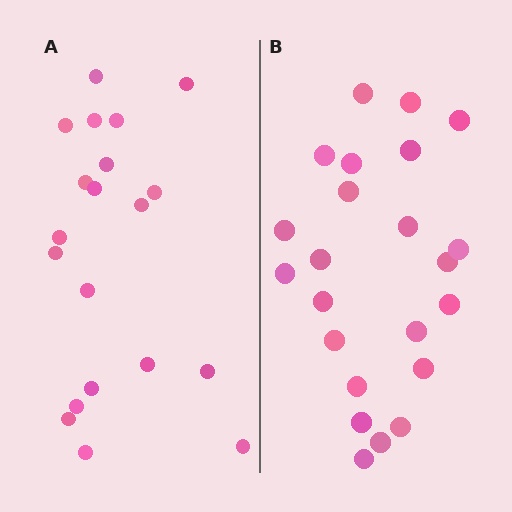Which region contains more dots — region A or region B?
Region B (the right region) has more dots.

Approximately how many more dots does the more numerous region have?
Region B has just a few more — roughly 2 or 3 more dots than region A.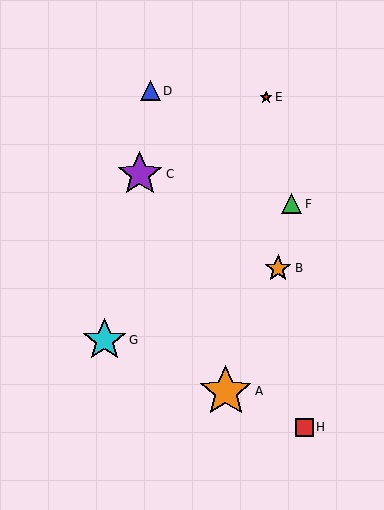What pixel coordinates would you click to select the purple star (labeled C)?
Click at (140, 174) to select the purple star C.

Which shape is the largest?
The orange star (labeled A) is the largest.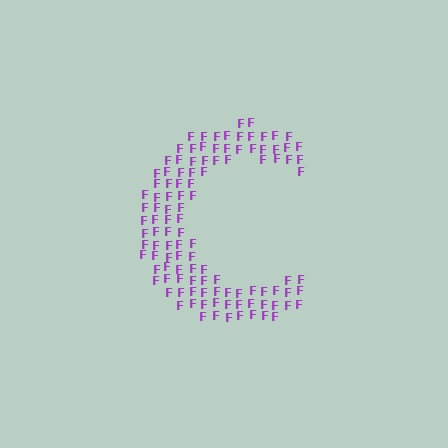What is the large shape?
The large shape is the letter C.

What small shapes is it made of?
It is made of small letter F's.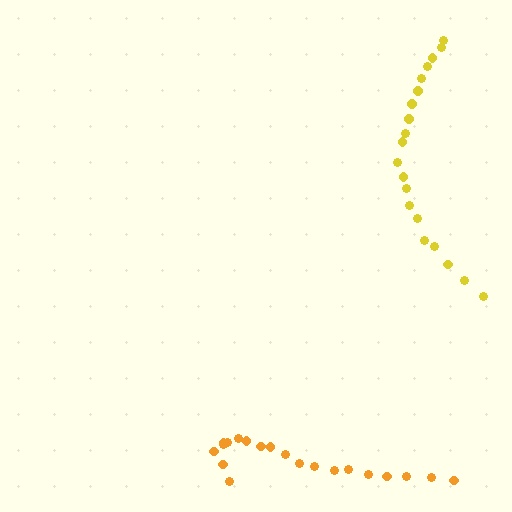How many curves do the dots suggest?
There are 2 distinct paths.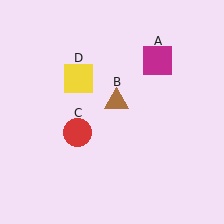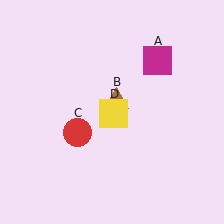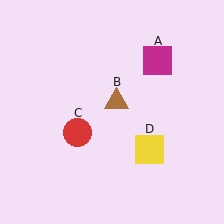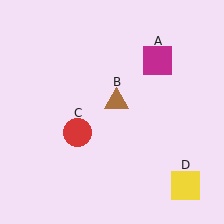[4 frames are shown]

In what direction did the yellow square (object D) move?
The yellow square (object D) moved down and to the right.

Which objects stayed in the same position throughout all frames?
Magenta square (object A) and brown triangle (object B) and red circle (object C) remained stationary.